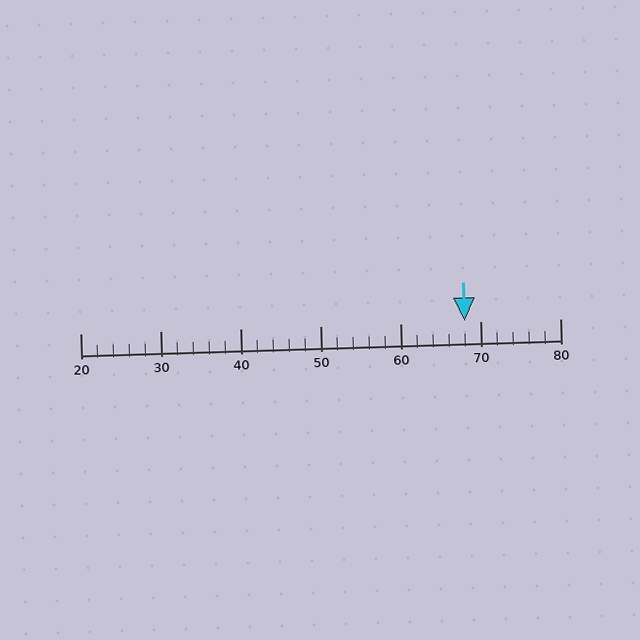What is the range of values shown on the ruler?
The ruler shows values from 20 to 80.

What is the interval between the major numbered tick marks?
The major tick marks are spaced 10 units apart.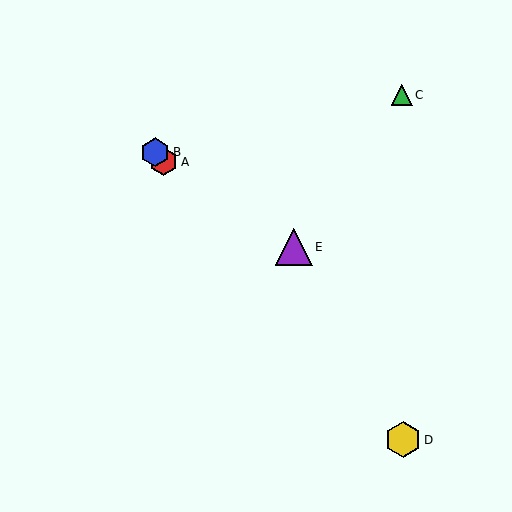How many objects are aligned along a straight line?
3 objects (A, B, D) are aligned along a straight line.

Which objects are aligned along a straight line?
Objects A, B, D are aligned along a straight line.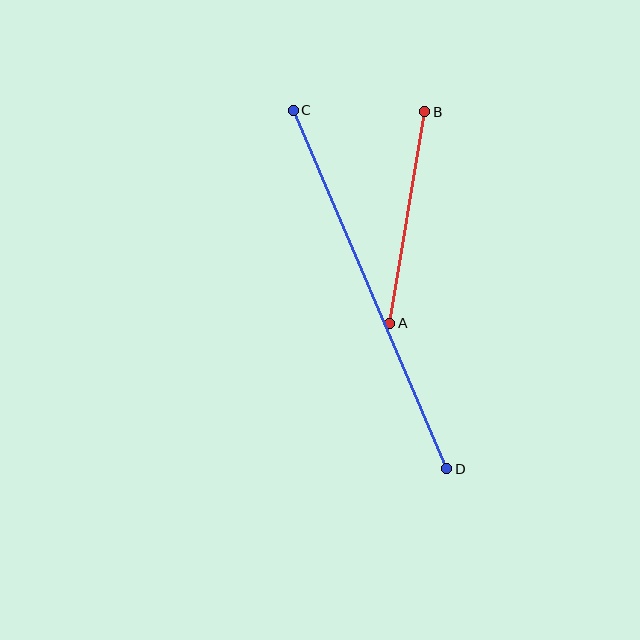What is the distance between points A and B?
The distance is approximately 214 pixels.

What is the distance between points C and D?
The distance is approximately 390 pixels.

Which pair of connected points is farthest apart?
Points C and D are farthest apart.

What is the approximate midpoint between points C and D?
The midpoint is at approximately (370, 289) pixels.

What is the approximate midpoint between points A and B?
The midpoint is at approximately (407, 218) pixels.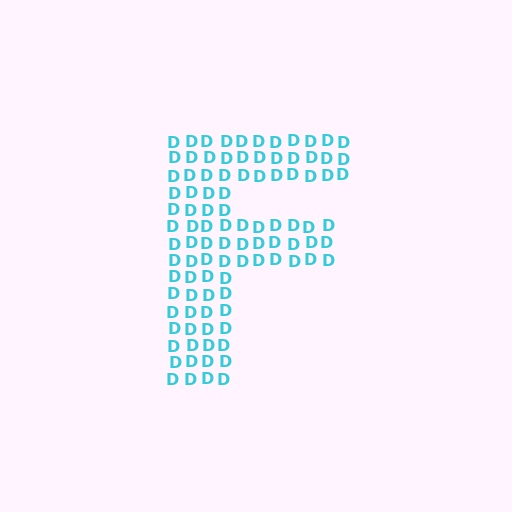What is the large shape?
The large shape is the letter F.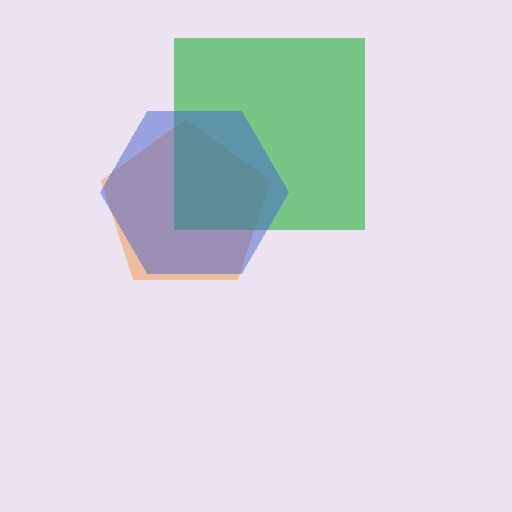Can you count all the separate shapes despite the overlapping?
Yes, there are 3 separate shapes.